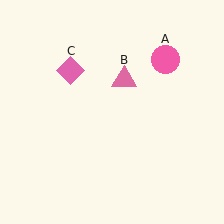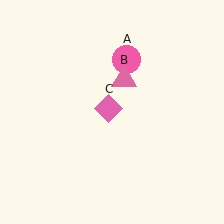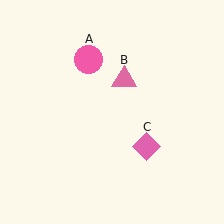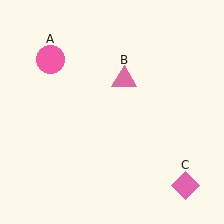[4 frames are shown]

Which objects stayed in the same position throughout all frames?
Pink triangle (object B) remained stationary.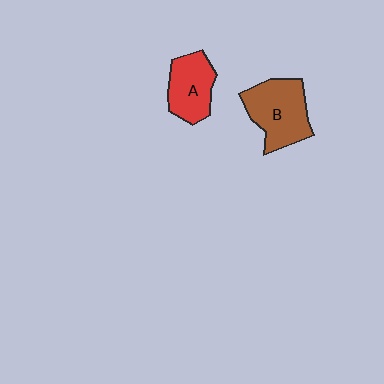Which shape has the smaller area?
Shape A (red).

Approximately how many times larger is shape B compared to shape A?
Approximately 1.3 times.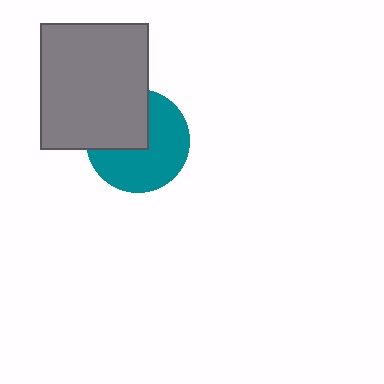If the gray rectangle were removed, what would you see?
You would see the complete teal circle.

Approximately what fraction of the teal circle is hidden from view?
Roughly 38% of the teal circle is hidden behind the gray rectangle.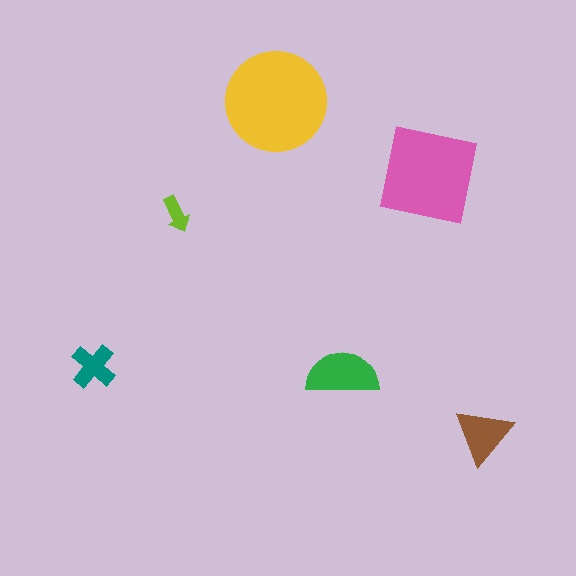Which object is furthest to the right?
The brown triangle is rightmost.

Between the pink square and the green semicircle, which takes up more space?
The pink square.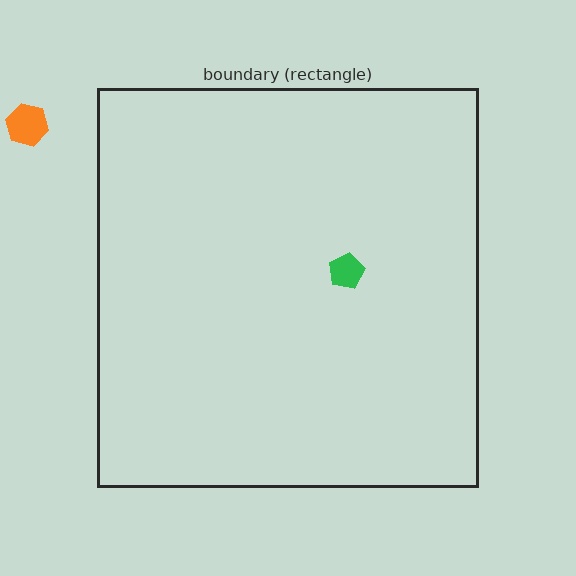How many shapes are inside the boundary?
1 inside, 1 outside.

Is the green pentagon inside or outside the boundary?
Inside.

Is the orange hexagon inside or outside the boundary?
Outside.